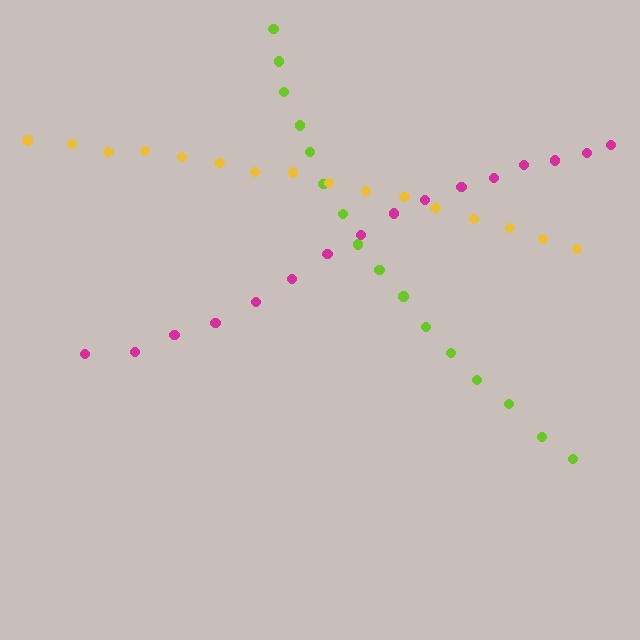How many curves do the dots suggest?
There are 3 distinct paths.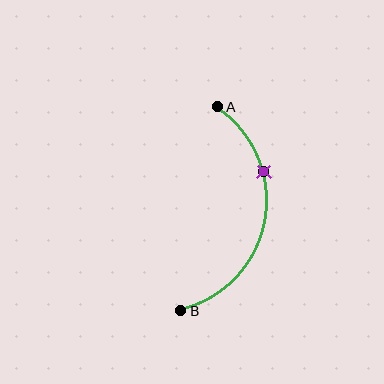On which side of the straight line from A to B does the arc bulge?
The arc bulges to the right of the straight line connecting A and B.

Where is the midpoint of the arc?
The arc midpoint is the point on the curve farthest from the straight line joining A and B. It sits to the right of that line.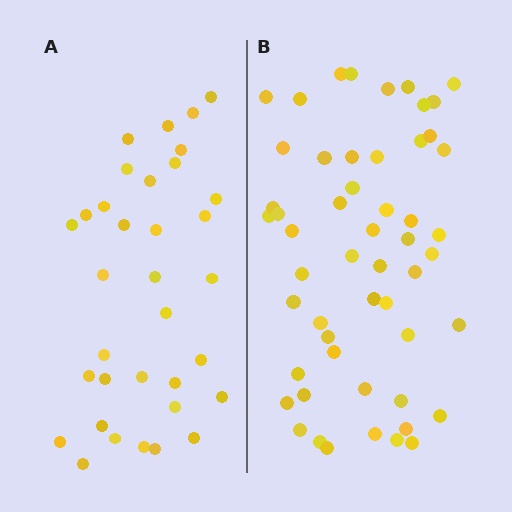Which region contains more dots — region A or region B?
Region B (the right region) has more dots.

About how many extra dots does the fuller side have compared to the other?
Region B has approximately 20 more dots than region A.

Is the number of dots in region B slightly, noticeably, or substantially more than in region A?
Region B has substantially more. The ratio is roughly 1.6 to 1.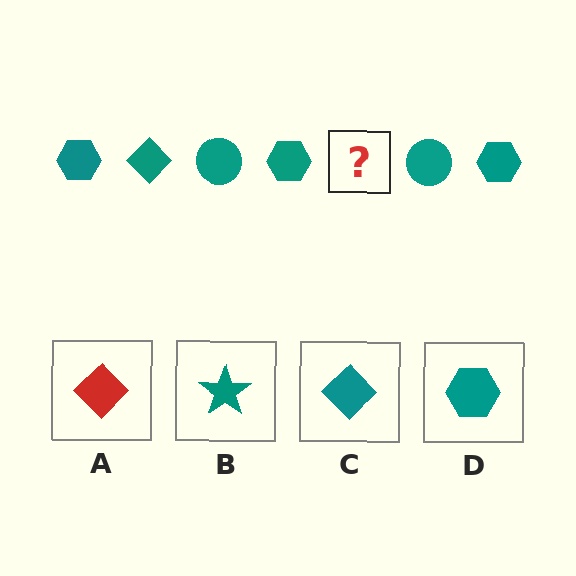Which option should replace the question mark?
Option C.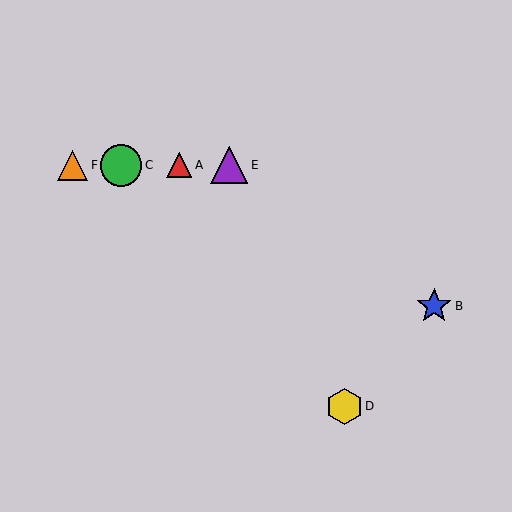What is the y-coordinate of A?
Object A is at y≈165.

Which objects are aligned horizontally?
Objects A, C, E, F are aligned horizontally.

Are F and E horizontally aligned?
Yes, both are at y≈165.